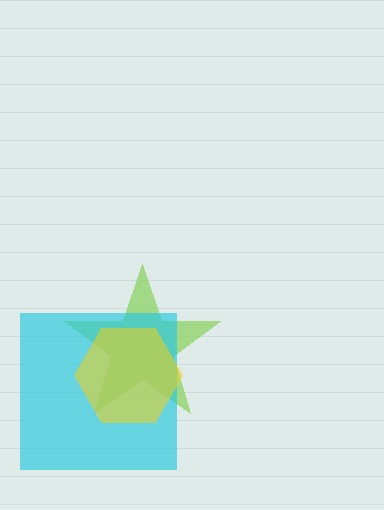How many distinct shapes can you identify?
There are 3 distinct shapes: a lime star, a cyan square, a yellow hexagon.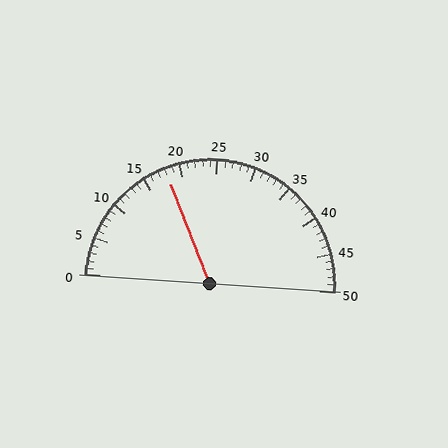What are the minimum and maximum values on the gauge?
The gauge ranges from 0 to 50.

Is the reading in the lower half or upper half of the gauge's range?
The reading is in the lower half of the range (0 to 50).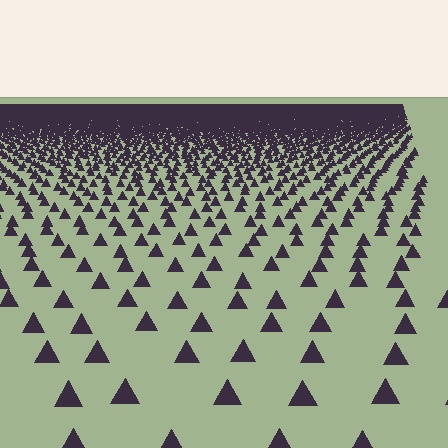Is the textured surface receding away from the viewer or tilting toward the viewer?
The surface is receding away from the viewer. Texture elements get smaller and denser toward the top.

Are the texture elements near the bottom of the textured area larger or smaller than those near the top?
Larger. Near the bottom, elements are closer to the viewer and appear at a bigger on-screen size.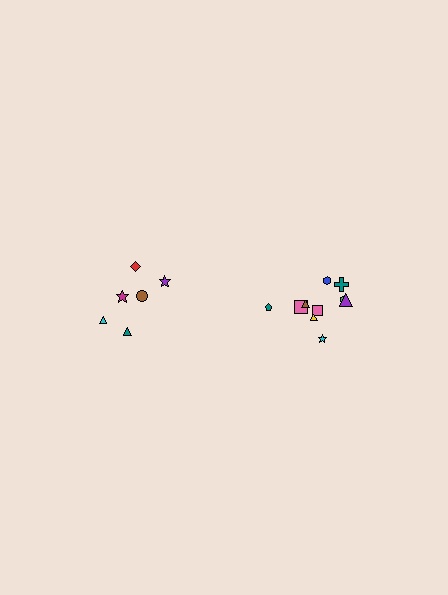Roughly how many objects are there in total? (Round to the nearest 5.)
Roughly 15 objects in total.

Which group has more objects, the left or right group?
The right group.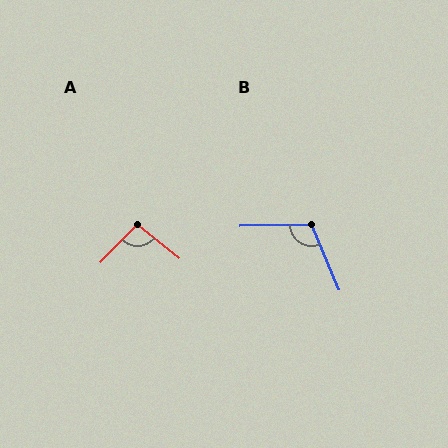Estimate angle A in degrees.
Approximately 94 degrees.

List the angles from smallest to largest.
A (94°), B (112°).